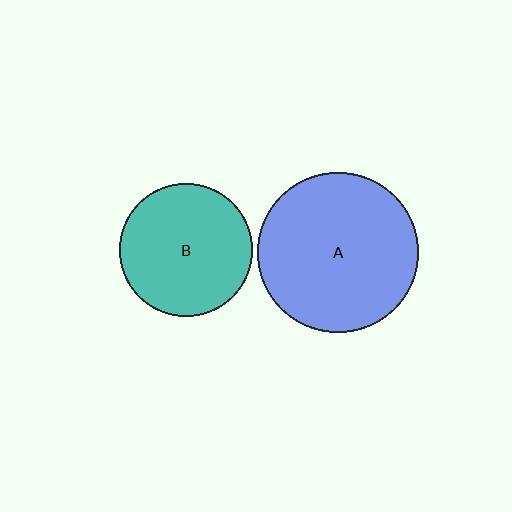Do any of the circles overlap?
No, none of the circles overlap.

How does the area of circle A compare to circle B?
Approximately 1.4 times.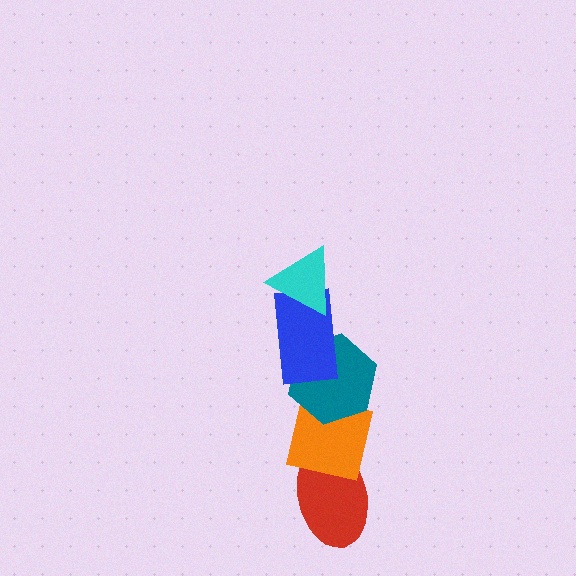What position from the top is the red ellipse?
The red ellipse is 5th from the top.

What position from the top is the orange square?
The orange square is 4th from the top.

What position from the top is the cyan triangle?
The cyan triangle is 1st from the top.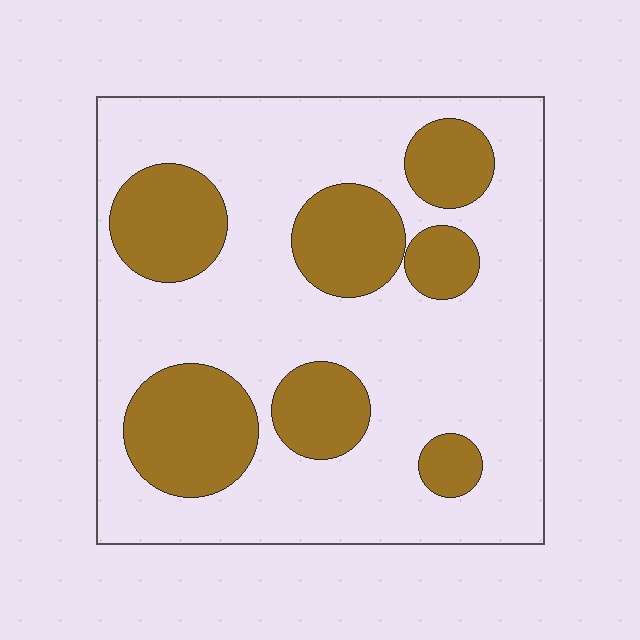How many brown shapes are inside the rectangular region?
7.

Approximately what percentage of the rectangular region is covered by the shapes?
Approximately 30%.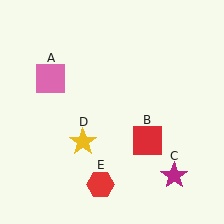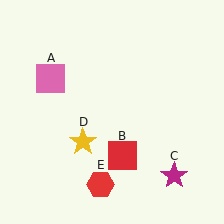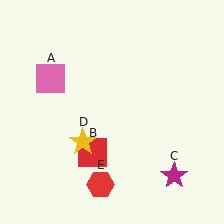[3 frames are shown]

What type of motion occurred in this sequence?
The red square (object B) rotated clockwise around the center of the scene.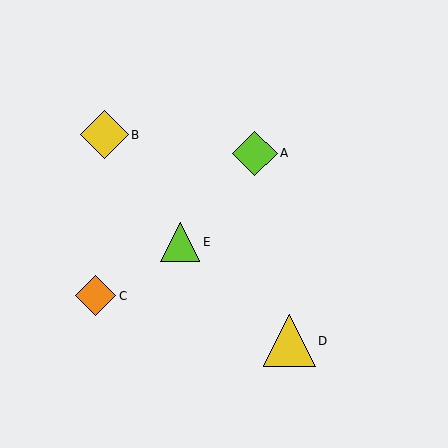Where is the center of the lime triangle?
The center of the lime triangle is at (180, 242).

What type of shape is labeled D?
Shape D is a yellow triangle.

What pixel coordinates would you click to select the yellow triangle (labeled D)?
Click at (289, 341) to select the yellow triangle D.